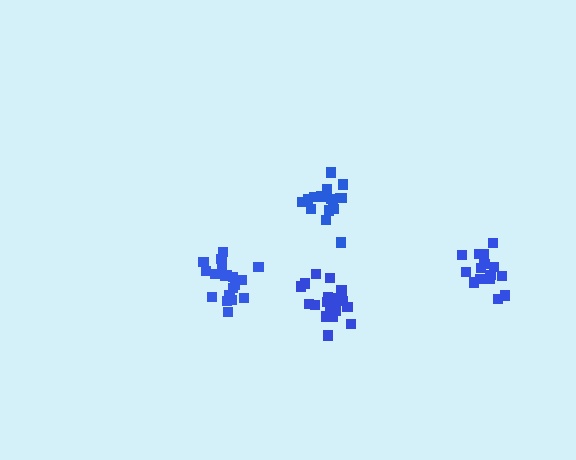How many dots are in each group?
Group 1: 21 dots, Group 2: 16 dots, Group 3: 17 dots, Group 4: 19 dots (73 total).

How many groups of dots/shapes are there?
There are 4 groups.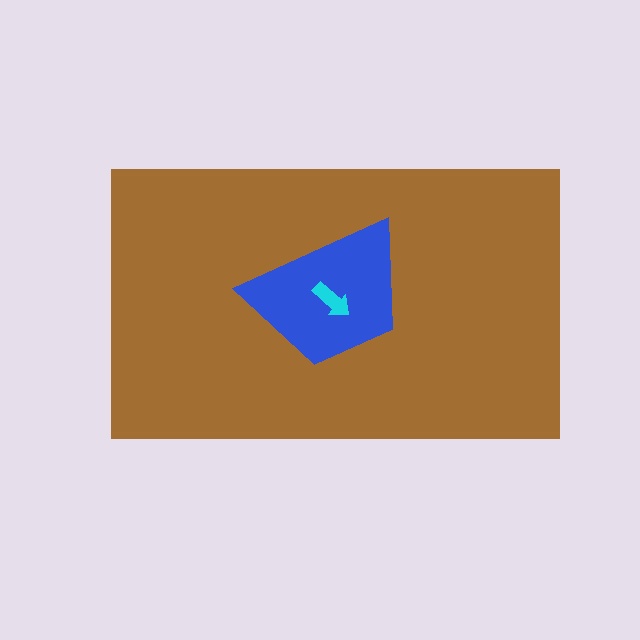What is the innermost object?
The cyan arrow.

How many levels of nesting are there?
3.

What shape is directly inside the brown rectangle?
The blue trapezoid.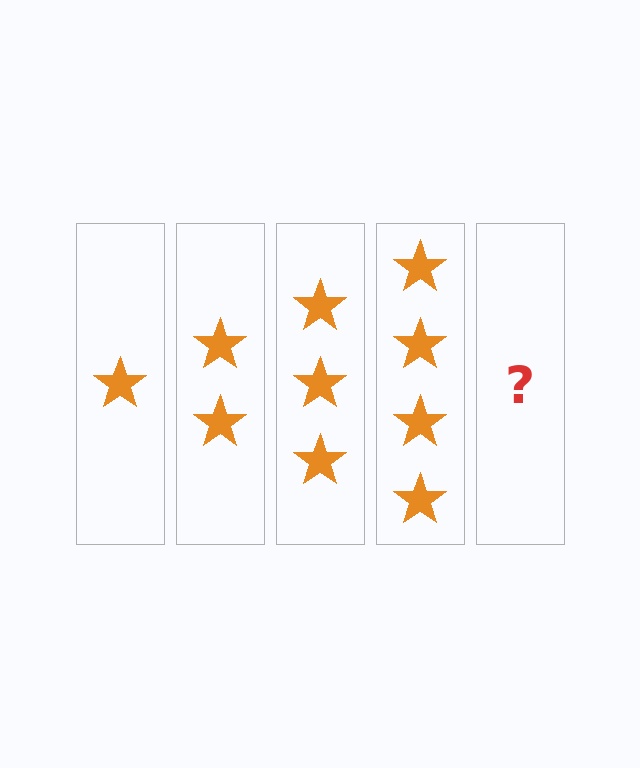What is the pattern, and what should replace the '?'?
The pattern is that each step adds one more star. The '?' should be 5 stars.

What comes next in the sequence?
The next element should be 5 stars.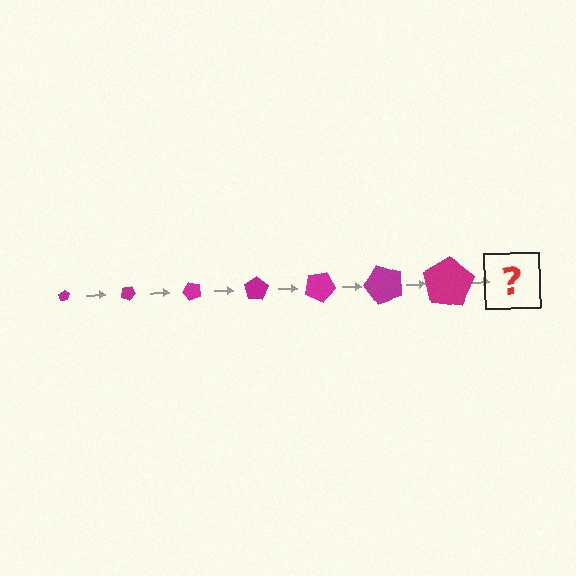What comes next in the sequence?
The next element should be a pentagon, larger than the previous one and rotated 175 degrees from the start.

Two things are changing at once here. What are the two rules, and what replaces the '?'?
The two rules are that the pentagon grows larger each step and it rotates 25 degrees each step. The '?' should be a pentagon, larger than the previous one and rotated 175 degrees from the start.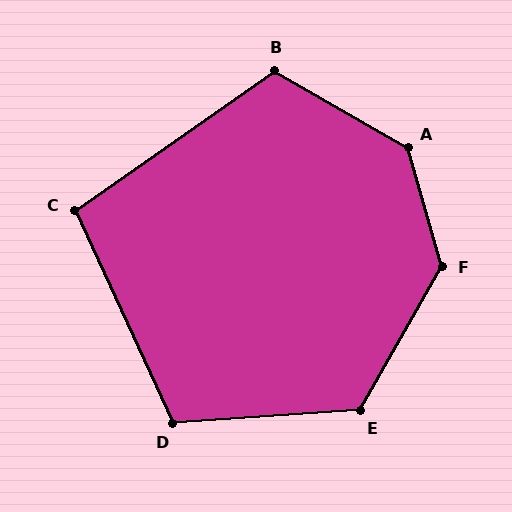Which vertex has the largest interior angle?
A, at approximately 136 degrees.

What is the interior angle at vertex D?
Approximately 111 degrees (obtuse).